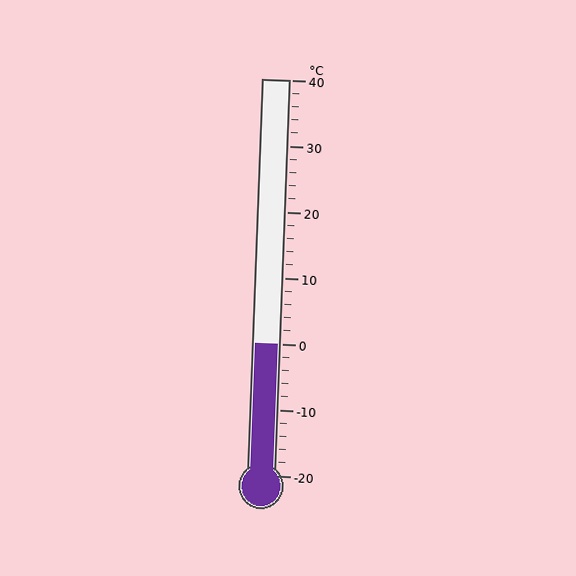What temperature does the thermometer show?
The thermometer shows approximately 0°C.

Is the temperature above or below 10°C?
The temperature is below 10°C.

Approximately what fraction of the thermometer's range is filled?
The thermometer is filled to approximately 35% of its range.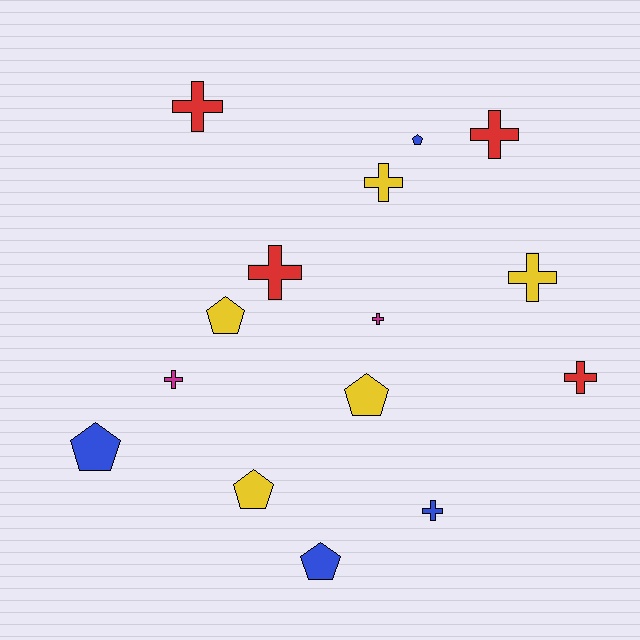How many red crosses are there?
There are 4 red crosses.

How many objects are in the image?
There are 15 objects.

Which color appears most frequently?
Yellow, with 5 objects.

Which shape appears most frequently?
Cross, with 9 objects.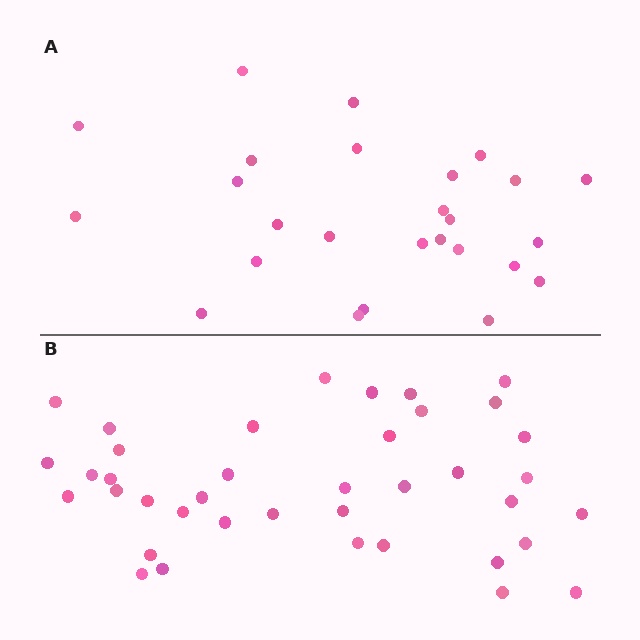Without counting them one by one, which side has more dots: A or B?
Region B (the bottom region) has more dots.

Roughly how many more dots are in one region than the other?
Region B has approximately 15 more dots than region A.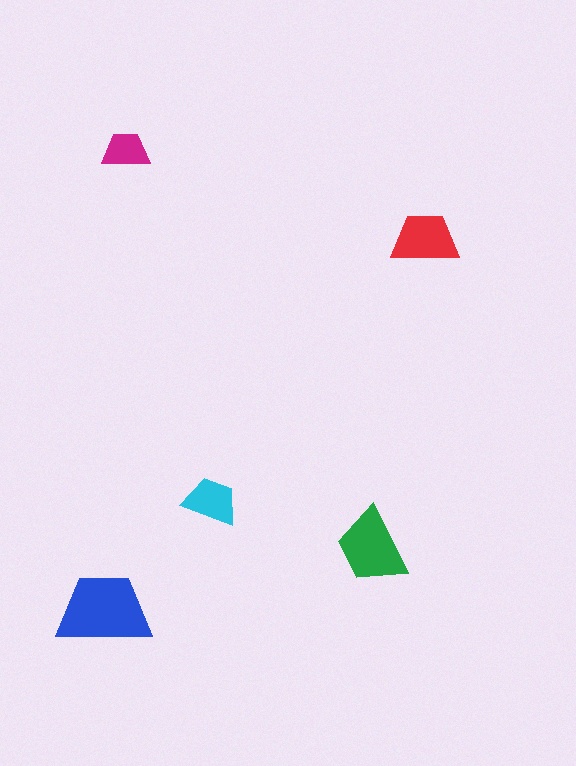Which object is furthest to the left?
The blue trapezoid is leftmost.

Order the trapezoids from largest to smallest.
the blue one, the green one, the red one, the cyan one, the magenta one.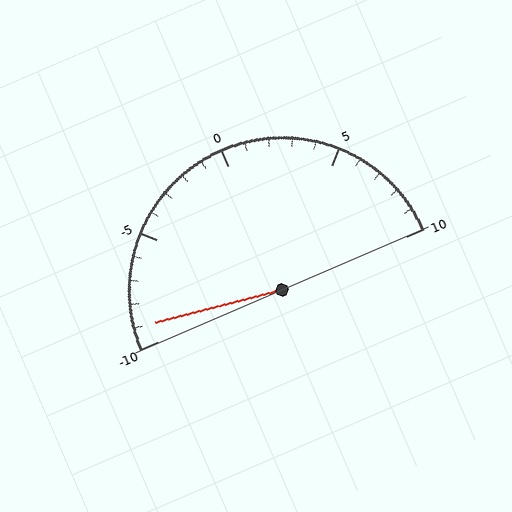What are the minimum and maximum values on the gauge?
The gauge ranges from -10 to 10.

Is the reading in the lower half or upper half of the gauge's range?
The reading is in the lower half of the range (-10 to 10).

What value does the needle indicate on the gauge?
The needle indicates approximately -9.